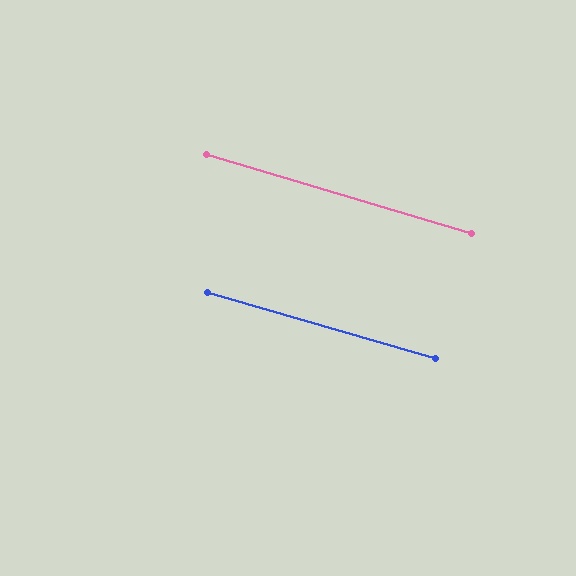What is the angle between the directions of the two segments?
Approximately 0 degrees.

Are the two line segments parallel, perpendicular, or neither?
Parallel — their directions differ by only 0.5°.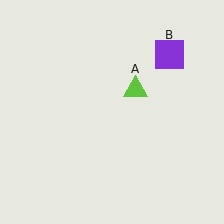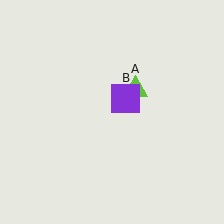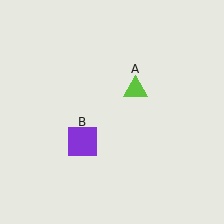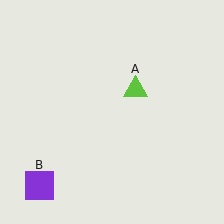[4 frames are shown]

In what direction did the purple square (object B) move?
The purple square (object B) moved down and to the left.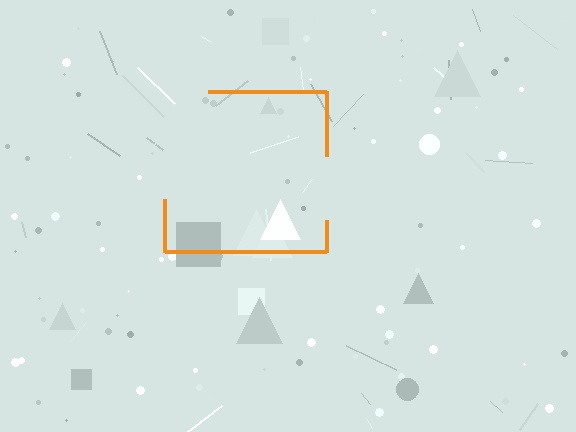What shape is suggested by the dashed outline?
The dashed outline suggests a square.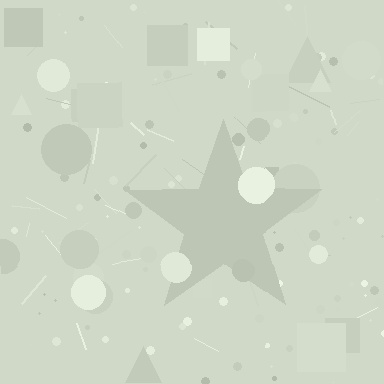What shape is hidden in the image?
A star is hidden in the image.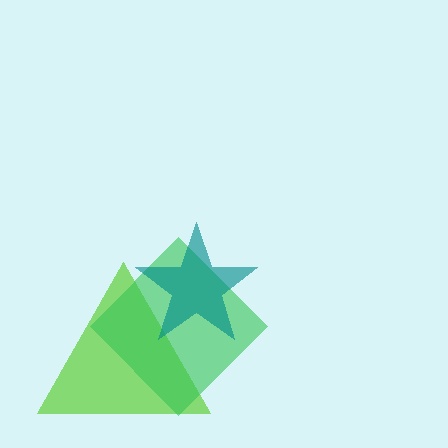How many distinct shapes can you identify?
There are 3 distinct shapes: a lime triangle, a green diamond, a teal star.